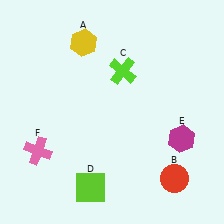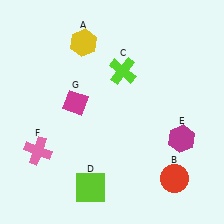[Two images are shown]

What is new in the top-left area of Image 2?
A magenta diamond (G) was added in the top-left area of Image 2.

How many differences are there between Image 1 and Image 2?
There is 1 difference between the two images.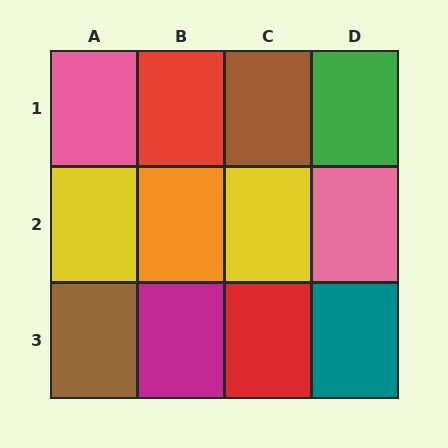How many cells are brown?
2 cells are brown.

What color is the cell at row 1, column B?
Red.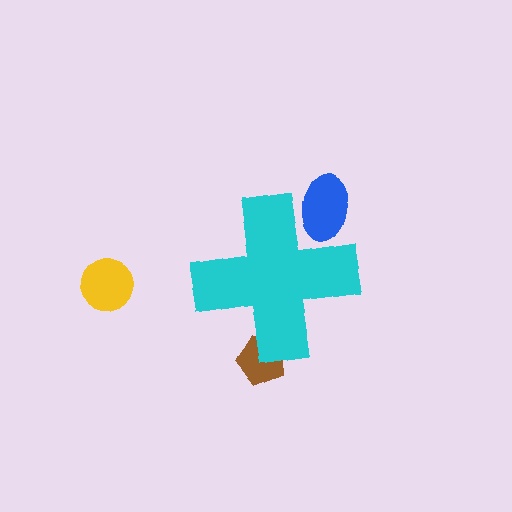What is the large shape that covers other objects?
A cyan cross.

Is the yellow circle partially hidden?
No, the yellow circle is fully visible.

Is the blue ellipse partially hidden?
Yes, the blue ellipse is partially hidden behind the cyan cross.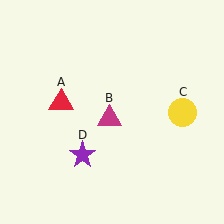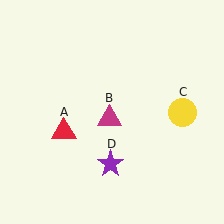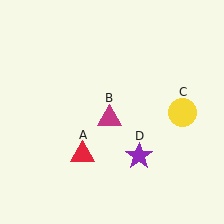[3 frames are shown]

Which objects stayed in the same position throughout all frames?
Magenta triangle (object B) and yellow circle (object C) remained stationary.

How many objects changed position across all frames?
2 objects changed position: red triangle (object A), purple star (object D).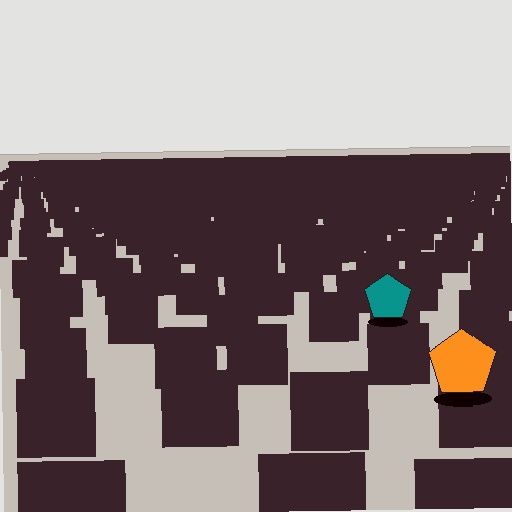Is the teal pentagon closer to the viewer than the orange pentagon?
No. The orange pentagon is closer — you can tell from the texture gradient: the ground texture is coarser near it.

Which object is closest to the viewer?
The orange pentagon is closest. The texture marks near it are larger and more spread out.